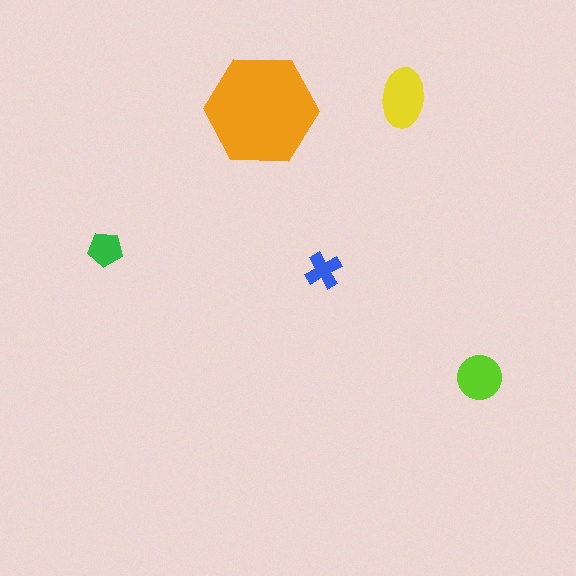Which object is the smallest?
The blue cross.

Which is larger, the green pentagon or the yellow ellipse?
The yellow ellipse.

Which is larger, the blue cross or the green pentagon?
The green pentagon.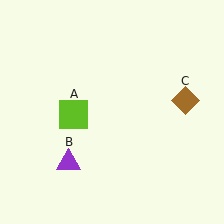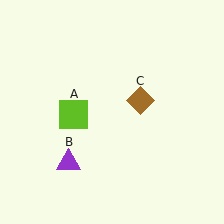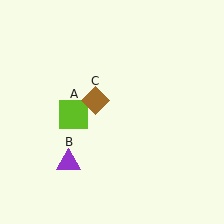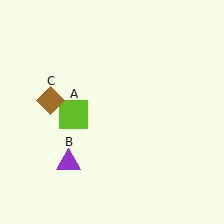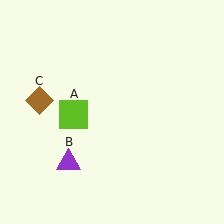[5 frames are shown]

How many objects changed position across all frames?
1 object changed position: brown diamond (object C).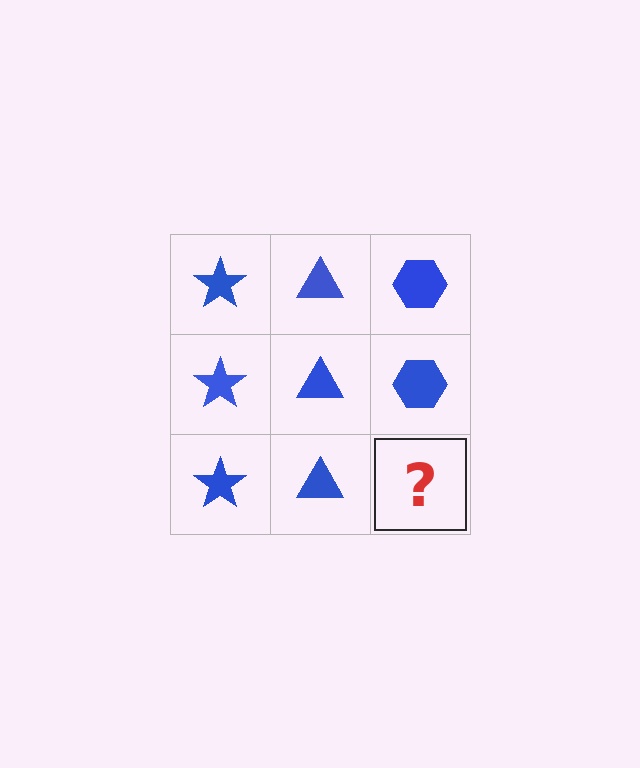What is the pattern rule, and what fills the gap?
The rule is that each column has a consistent shape. The gap should be filled with a blue hexagon.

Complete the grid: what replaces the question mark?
The question mark should be replaced with a blue hexagon.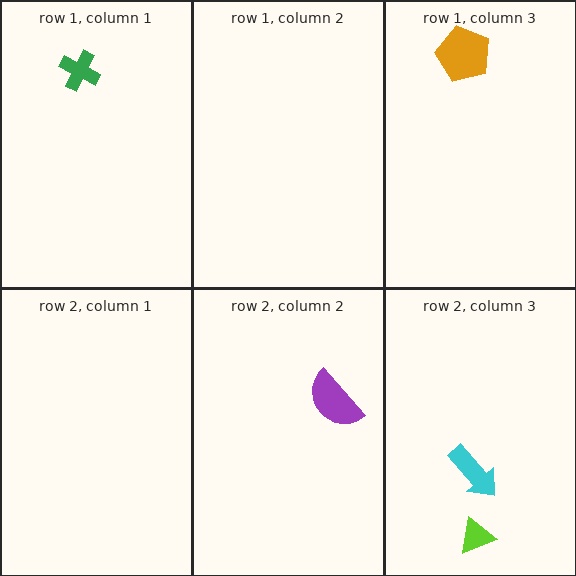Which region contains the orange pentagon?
The row 1, column 3 region.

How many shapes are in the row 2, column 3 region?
2.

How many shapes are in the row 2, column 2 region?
1.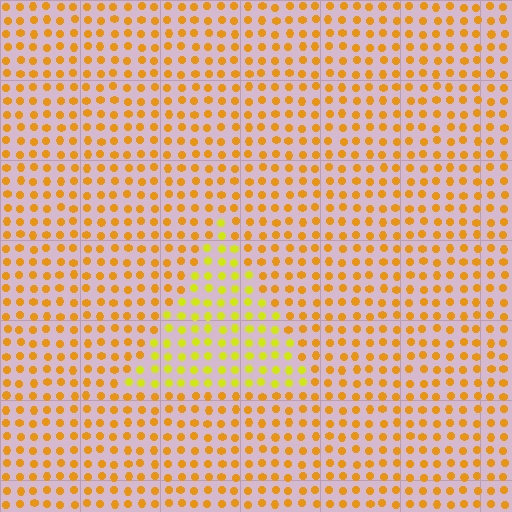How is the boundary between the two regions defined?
The boundary is defined purely by a slight shift in hue (about 30 degrees). Spacing, size, and orientation are identical on both sides.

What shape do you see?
I see a triangle.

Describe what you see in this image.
The image is filled with small orange elements in a uniform arrangement. A triangle-shaped region is visible where the elements are tinted to a slightly different hue, forming a subtle color boundary.